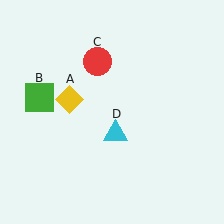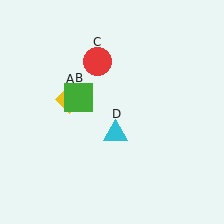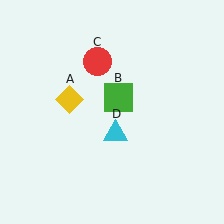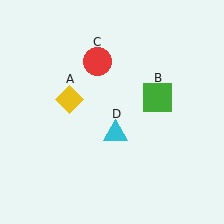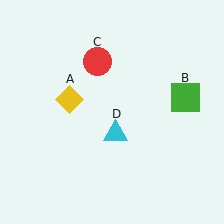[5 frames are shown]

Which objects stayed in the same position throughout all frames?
Yellow diamond (object A) and red circle (object C) and cyan triangle (object D) remained stationary.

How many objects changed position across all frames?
1 object changed position: green square (object B).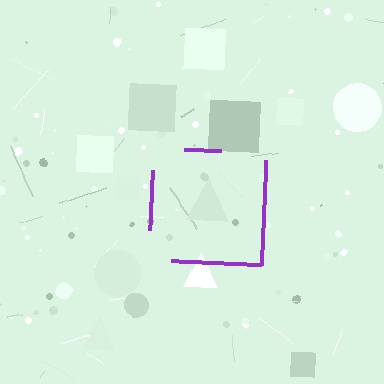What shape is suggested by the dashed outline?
The dashed outline suggests a square.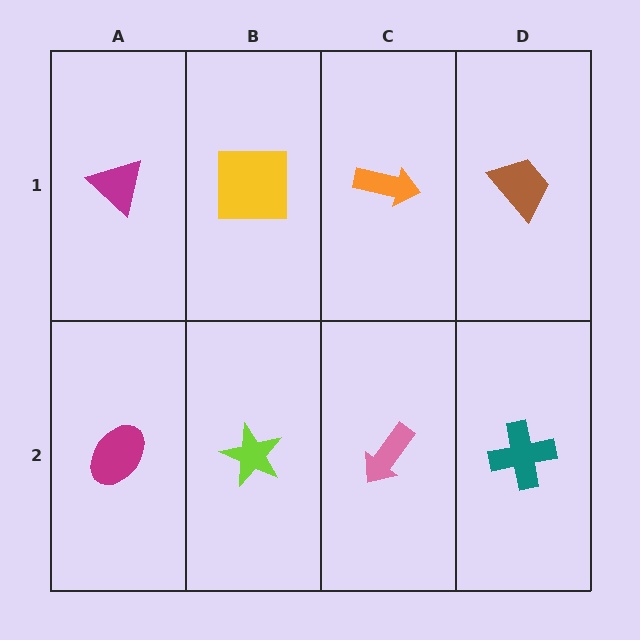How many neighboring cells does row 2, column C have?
3.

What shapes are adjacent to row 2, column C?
An orange arrow (row 1, column C), a lime star (row 2, column B), a teal cross (row 2, column D).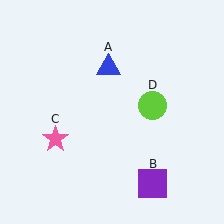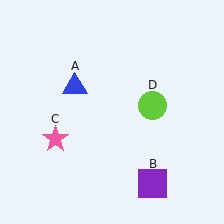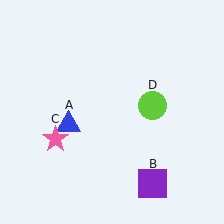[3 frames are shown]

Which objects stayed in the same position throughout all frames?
Purple square (object B) and pink star (object C) and lime circle (object D) remained stationary.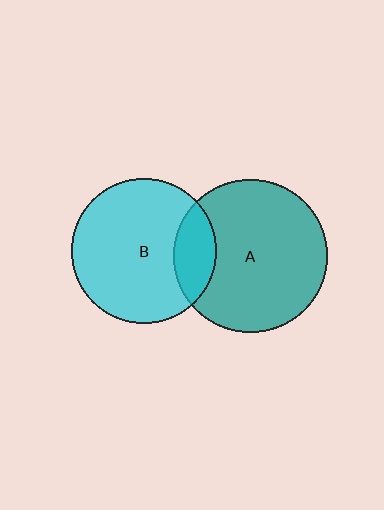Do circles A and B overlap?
Yes.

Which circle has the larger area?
Circle A (teal).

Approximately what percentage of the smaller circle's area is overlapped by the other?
Approximately 20%.